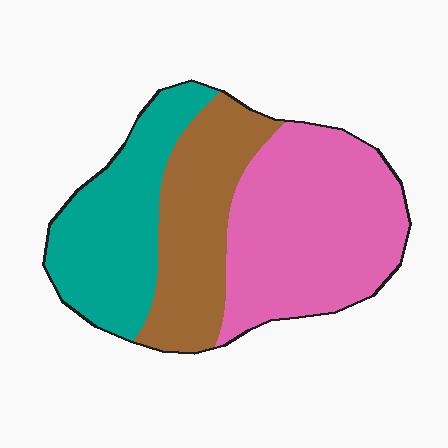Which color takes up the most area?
Pink, at roughly 45%.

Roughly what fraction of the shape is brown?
Brown covers roughly 25% of the shape.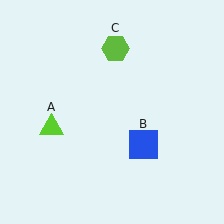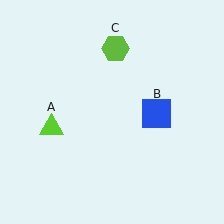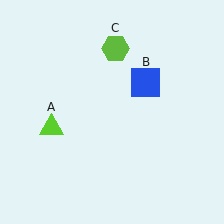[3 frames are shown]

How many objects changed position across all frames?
1 object changed position: blue square (object B).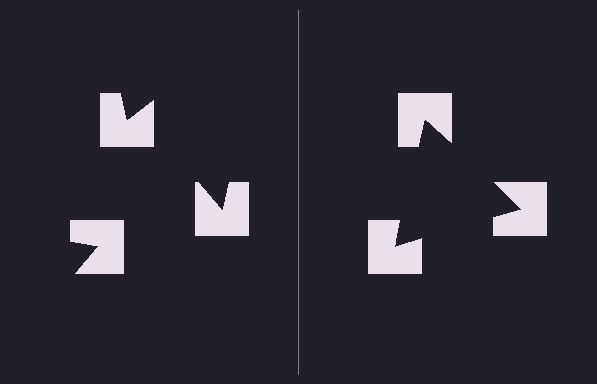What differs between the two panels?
The notched squares are positioned identically on both sides; only the wedge orientations differ. On the right they align to a triangle; on the left they are misaligned.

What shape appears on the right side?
An illusory triangle.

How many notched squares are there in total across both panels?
6 — 3 on each side.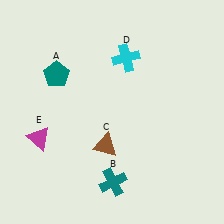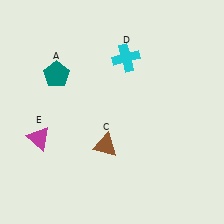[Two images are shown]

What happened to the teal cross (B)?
The teal cross (B) was removed in Image 2. It was in the bottom-right area of Image 1.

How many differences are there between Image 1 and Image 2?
There is 1 difference between the two images.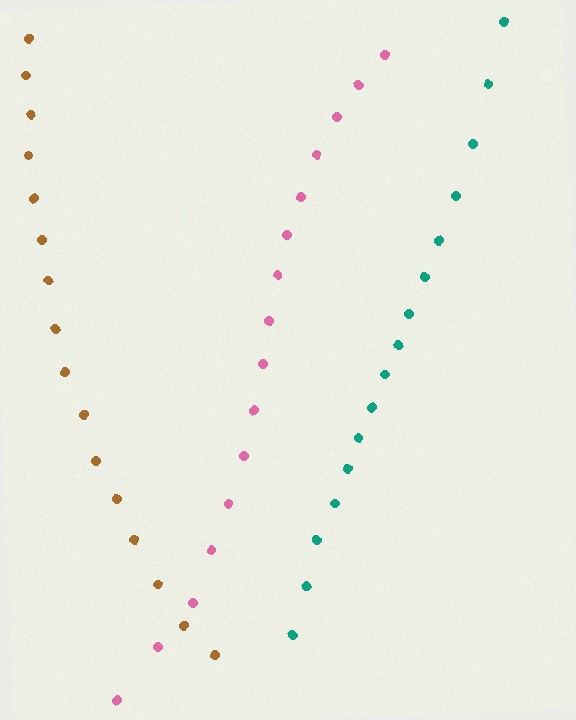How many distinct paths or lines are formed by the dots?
There are 3 distinct paths.